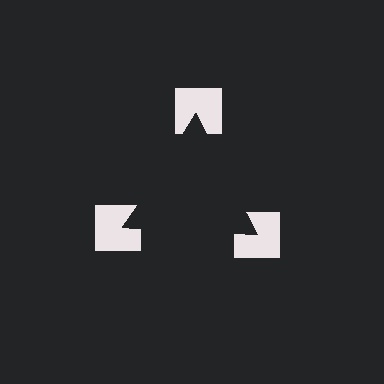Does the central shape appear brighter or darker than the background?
It typically appears slightly darker than the background, even though no actual brightness change is drawn.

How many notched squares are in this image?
There are 3 — one at each vertex of the illusory triangle.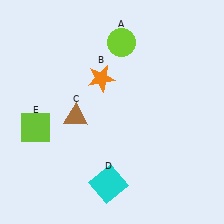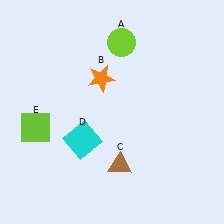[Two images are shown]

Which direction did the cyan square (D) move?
The cyan square (D) moved up.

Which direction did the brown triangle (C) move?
The brown triangle (C) moved down.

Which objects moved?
The objects that moved are: the brown triangle (C), the cyan square (D).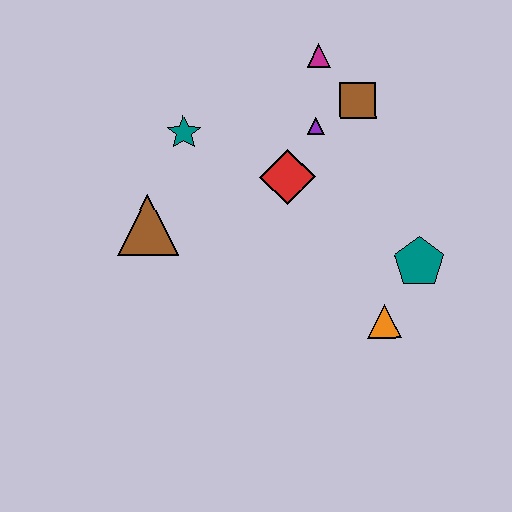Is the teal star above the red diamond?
Yes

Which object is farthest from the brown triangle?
The teal pentagon is farthest from the brown triangle.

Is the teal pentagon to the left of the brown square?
No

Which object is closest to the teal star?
The brown triangle is closest to the teal star.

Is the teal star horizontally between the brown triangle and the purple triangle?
Yes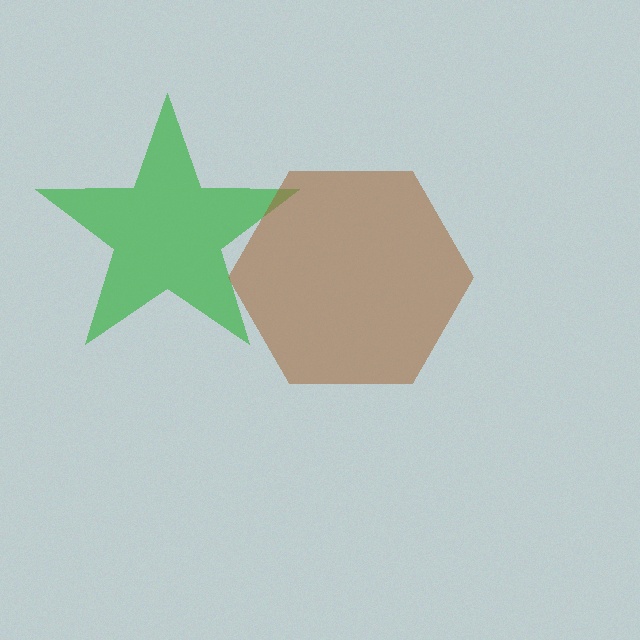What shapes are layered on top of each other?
The layered shapes are: a green star, a brown hexagon.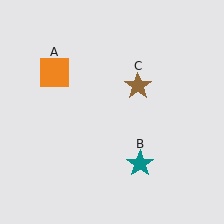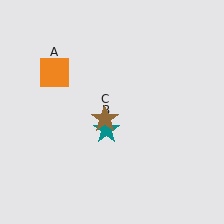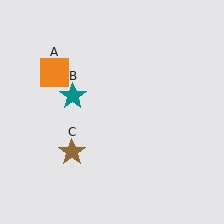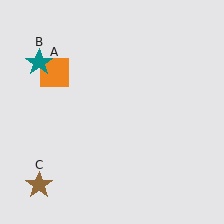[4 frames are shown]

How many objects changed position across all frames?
2 objects changed position: teal star (object B), brown star (object C).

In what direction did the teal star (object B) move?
The teal star (object B) moved up and to the left.